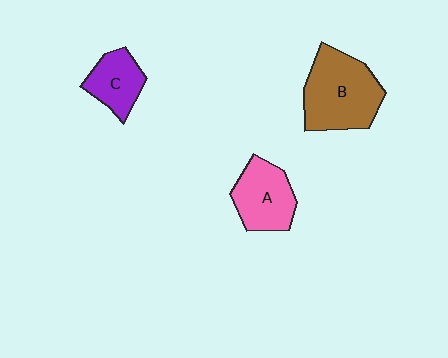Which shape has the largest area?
Shape B (brown).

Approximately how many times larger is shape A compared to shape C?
Approximately 1.3 times.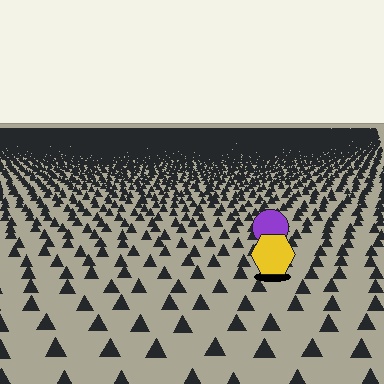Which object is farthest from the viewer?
The purple circle is farthest from the viewer. It appears smaller and the ground texture around it is denser.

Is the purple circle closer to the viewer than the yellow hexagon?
No. The yellow hexagon is closer — you can tell from the texture gradient: the ground texture is coarser near it.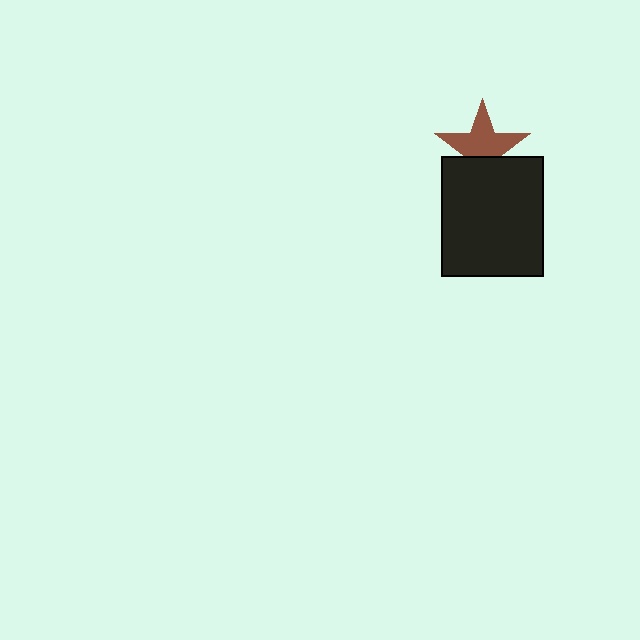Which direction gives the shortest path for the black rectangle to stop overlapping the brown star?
Moving down gives the shortest separation.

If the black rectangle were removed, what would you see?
You would see the complete brown star.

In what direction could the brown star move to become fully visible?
The brown star could move up. That would shift it out from behind the black rectangle entirely.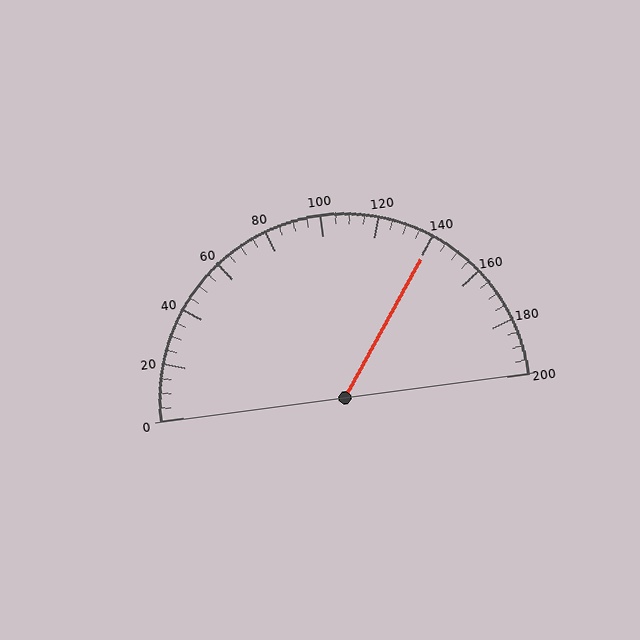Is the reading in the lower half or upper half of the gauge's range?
The reading is in the upper half of the range (0 to 200).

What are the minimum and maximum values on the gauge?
The gauge ranges from 0 to 200.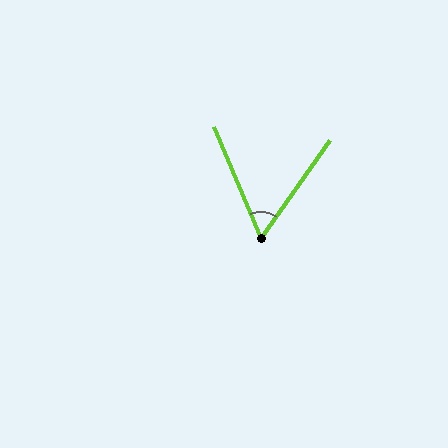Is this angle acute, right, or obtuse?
It is acute.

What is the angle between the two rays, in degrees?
Approximately 58 degrees.